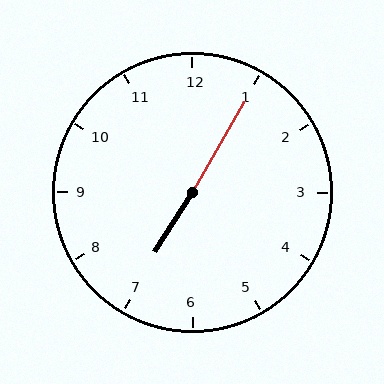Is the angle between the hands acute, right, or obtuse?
It is obtuse.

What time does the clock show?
7:05.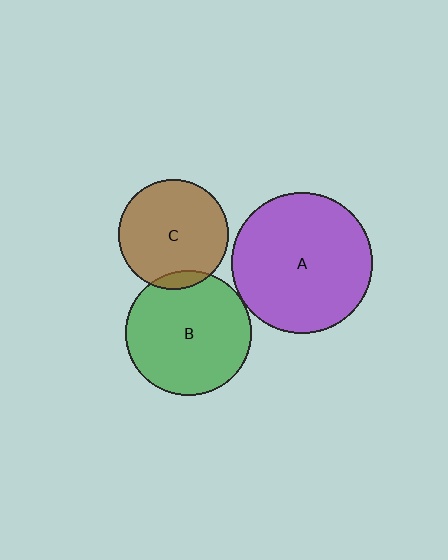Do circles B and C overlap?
Yes.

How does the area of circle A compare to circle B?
Approximately 1.3 times.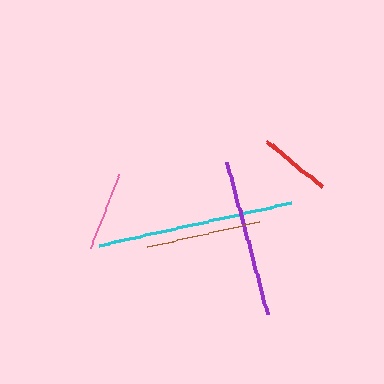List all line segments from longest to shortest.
From longest to shortest: cyan, purple, brown, pink, red.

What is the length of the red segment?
The red segment is approximately 71 pixels long.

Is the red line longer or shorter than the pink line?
The pink line is longer than the red line.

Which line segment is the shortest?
The red line is the shortest at approximately 71 pixels.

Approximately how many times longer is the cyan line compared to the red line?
The cyan line is approximately 2.8 times the length of the red line.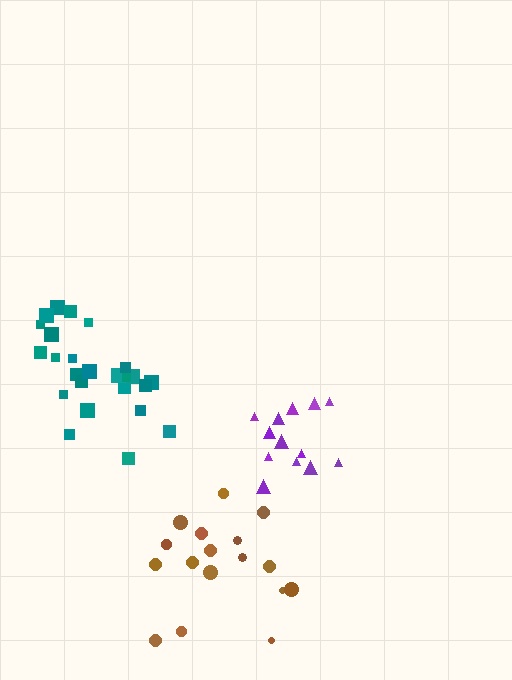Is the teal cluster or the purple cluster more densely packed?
Purple.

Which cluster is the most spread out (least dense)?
Teal.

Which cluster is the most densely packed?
Purple.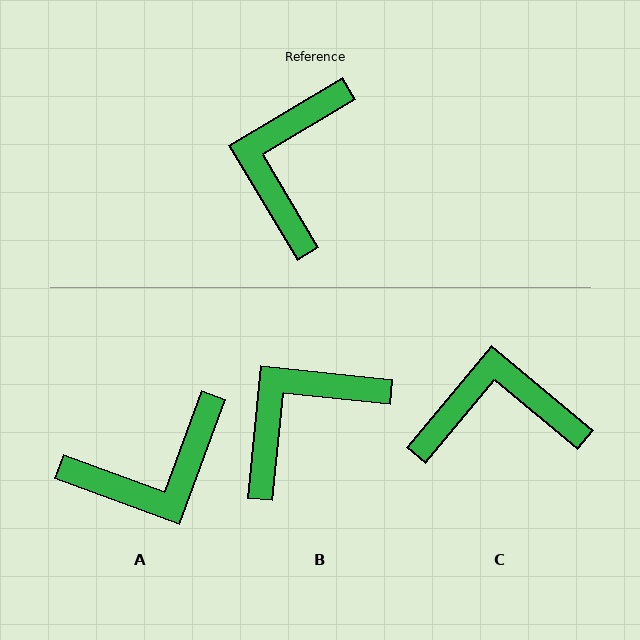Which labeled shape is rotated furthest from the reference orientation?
A, about 129 degrees away.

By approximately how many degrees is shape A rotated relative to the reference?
Approximately 129 degrees counter-clockwise.